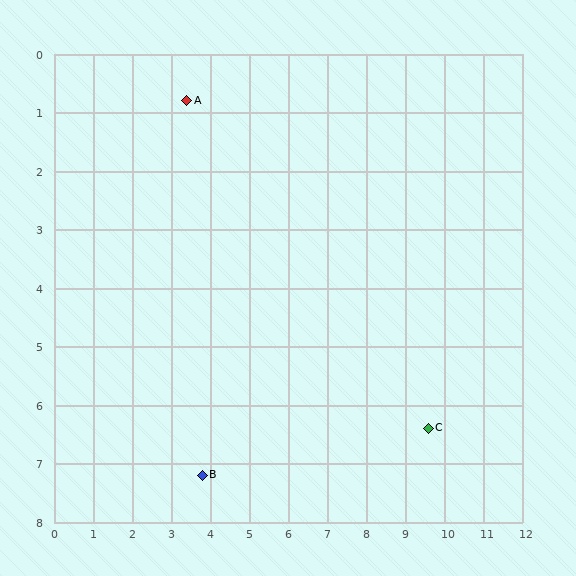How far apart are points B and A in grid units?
Points B and A are about 6.4 grid units apart.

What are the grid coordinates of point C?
Point C is at approximately (9.6, 6.4).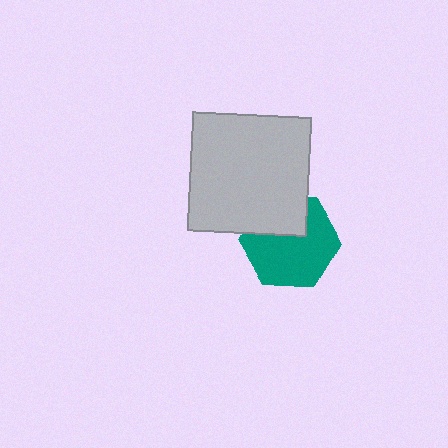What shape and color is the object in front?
The object in front is a light gray square.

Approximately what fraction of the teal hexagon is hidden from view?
Roughly 31% of the teal hexagon is hidden behind the light gray square.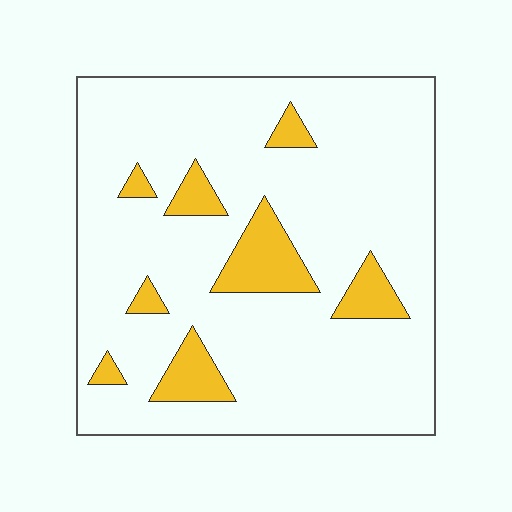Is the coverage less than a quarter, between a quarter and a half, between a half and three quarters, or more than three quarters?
Less than a quarter.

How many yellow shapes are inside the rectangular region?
8.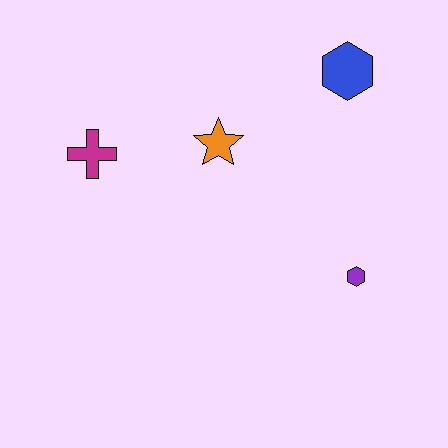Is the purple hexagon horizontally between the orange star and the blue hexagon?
No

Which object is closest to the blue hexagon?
The orange star is closest to the blue hexagon.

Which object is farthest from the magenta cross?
The purple hexagon is farthest from the magenta cross.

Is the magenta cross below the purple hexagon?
No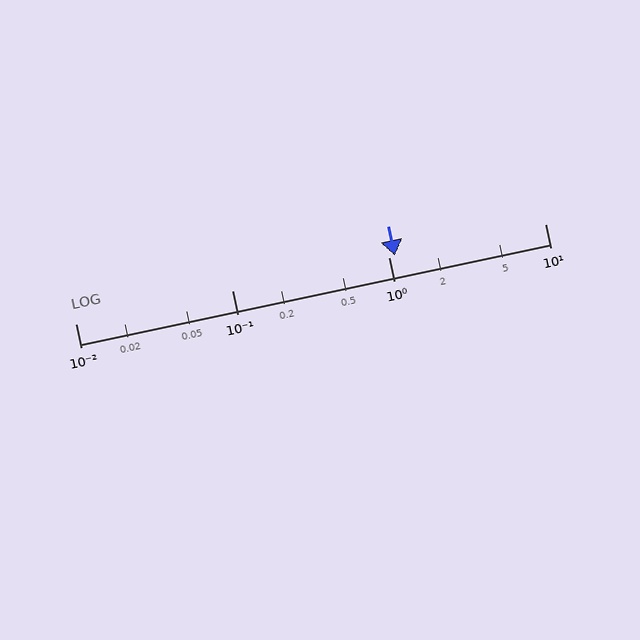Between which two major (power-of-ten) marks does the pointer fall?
The pointer is between 1 and 10.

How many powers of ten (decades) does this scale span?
The scale spans 3 decades, from 0.01 to 10.